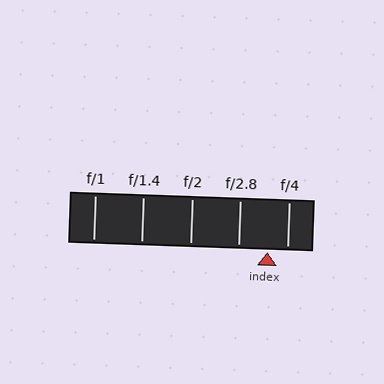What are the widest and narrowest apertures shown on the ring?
The widest aperture shown is f/1 and the narrowest is f/4.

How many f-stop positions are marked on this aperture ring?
There are 5 f-stop positions marked.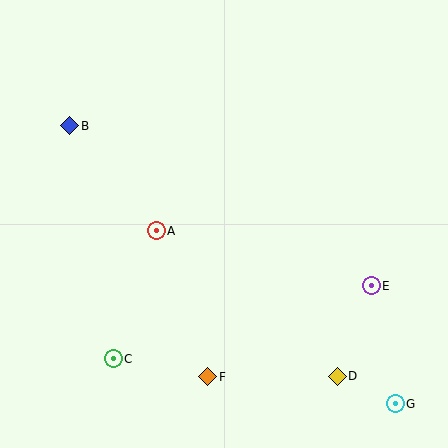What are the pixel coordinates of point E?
Point E is at (371, 286).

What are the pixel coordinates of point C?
Point C is at (113, 359).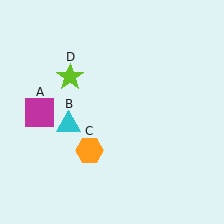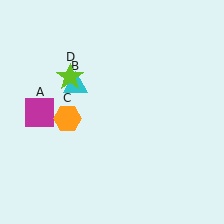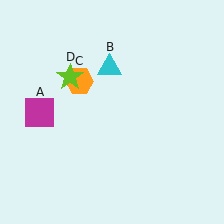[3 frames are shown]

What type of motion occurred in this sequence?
The cyan triangle (object B), orange hexagon (object C) rotated clockwise around the center of the scene.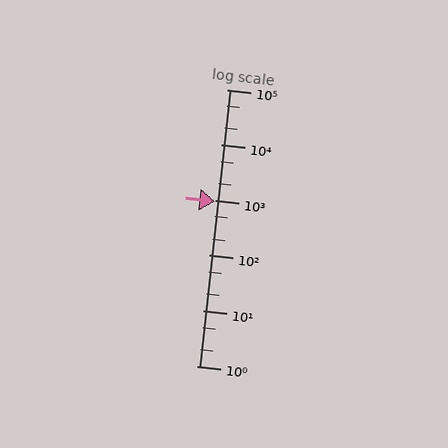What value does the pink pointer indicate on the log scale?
The pointer indicates approximately 930.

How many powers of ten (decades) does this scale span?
The scale spans 5 decades, from 1 to 100000.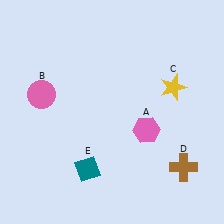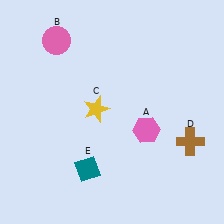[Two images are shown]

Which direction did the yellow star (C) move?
The yellow star (C) moved left.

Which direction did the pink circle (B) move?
The pink circle (B) moved up.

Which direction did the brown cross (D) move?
The brown cross (D) moved up.